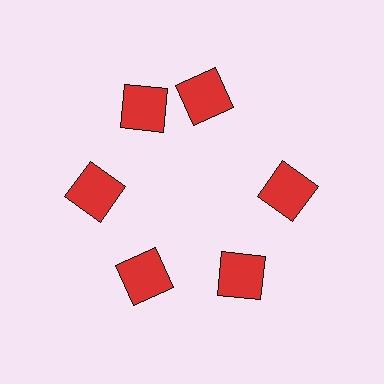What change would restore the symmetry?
The symmetry would be restored by rotating it back into even spacing with its neighbors so that all 6 squares sit at equal angles and equal distance from the center.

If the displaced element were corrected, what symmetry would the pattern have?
It would have 6-fold rotational symmetry — the pattern would map onto itself every 60 degrees.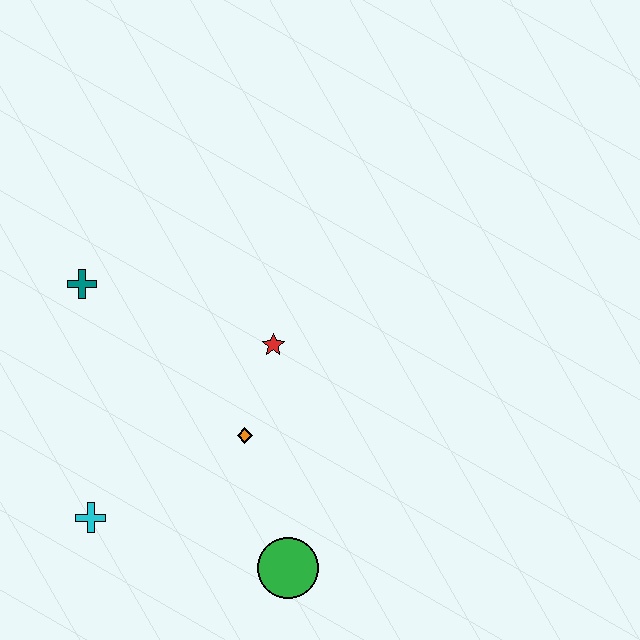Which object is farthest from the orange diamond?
The teal cross is farthest from the orange diamond.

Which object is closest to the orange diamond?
The red star is closest to the orange diamond.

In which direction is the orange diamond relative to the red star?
The orange diamond is below the red star.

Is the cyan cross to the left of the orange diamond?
Yes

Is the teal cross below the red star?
No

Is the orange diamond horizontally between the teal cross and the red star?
Yes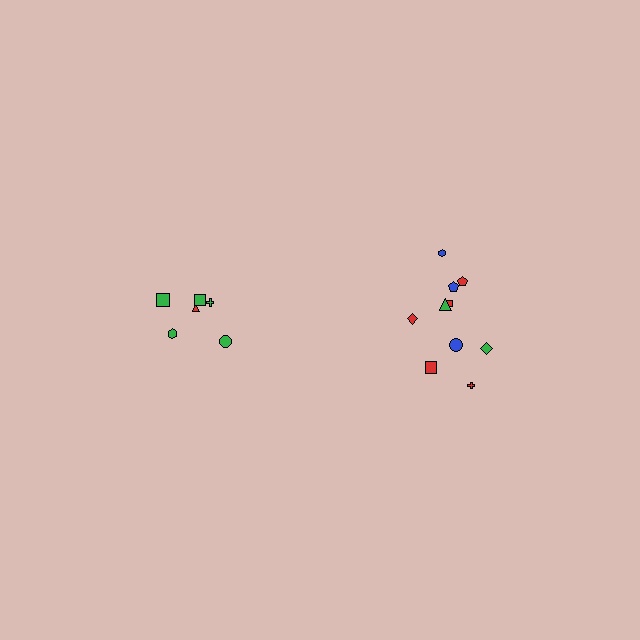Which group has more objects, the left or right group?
The right group.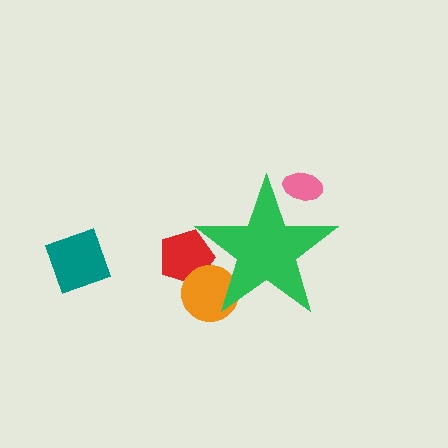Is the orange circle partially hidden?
Yes, the orange circle is partially hidden behind the green star.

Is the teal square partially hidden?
No, the teal square is fully visible.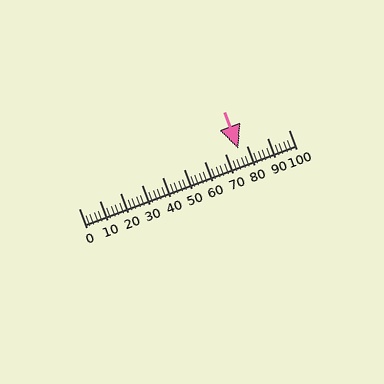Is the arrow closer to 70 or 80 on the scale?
The arrow is closer to 80.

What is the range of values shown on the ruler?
The ruler shows values from 0 to 100.